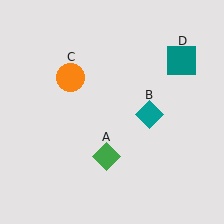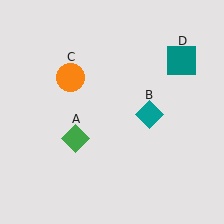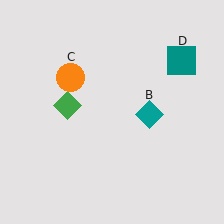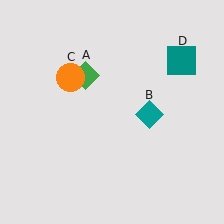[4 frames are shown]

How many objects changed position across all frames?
1 object changed position: green diamond (object A).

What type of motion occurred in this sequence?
The green diamond (object A) rotated clockwise around the center of the scene.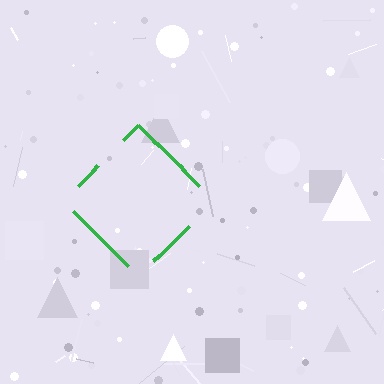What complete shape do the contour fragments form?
The contour fragments form a diamond.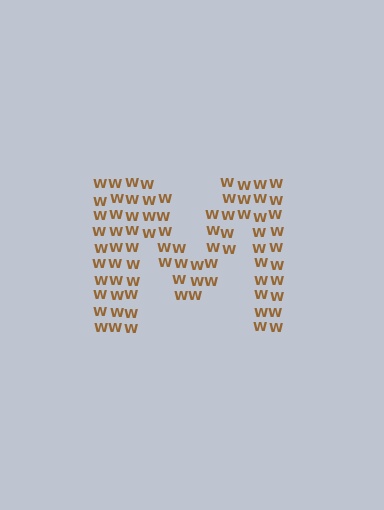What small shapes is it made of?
It is made of small letter W's.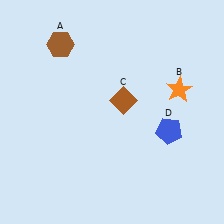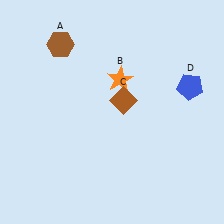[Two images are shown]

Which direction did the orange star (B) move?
The orange star (B) moved left.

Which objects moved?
The objects that moved are: the orange star (B), the blue pentagon (D).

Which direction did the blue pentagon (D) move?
The blue pentagon (D) moved up.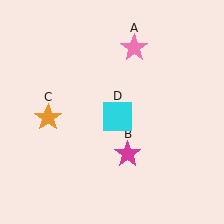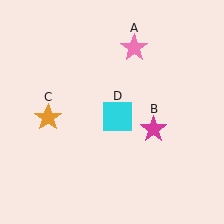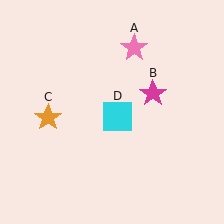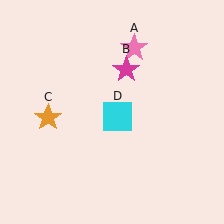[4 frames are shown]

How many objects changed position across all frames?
1 object changed position: magenta star (object B).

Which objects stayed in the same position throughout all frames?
Pink star (object A) and orange star (object C) and cyan square (object D) remained stationary.